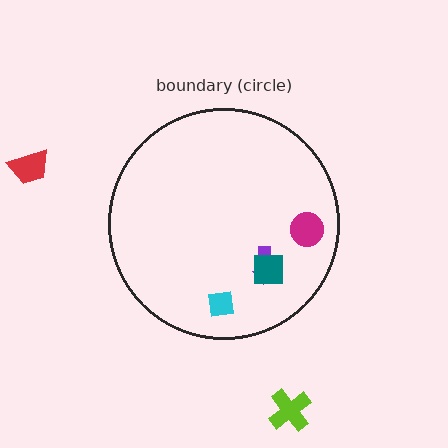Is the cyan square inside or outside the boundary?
Inside.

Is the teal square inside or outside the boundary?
Inside.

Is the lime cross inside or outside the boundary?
Outside.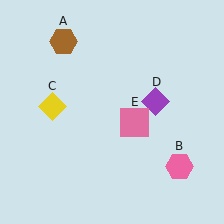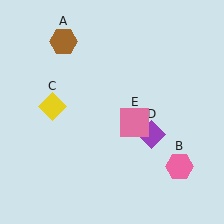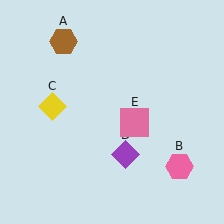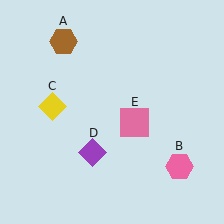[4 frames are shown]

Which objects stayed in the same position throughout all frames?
Brown hexagon (object A) and pink hexagon (object B) and yellow diamond (object C) and pink square (object E) remained stationary.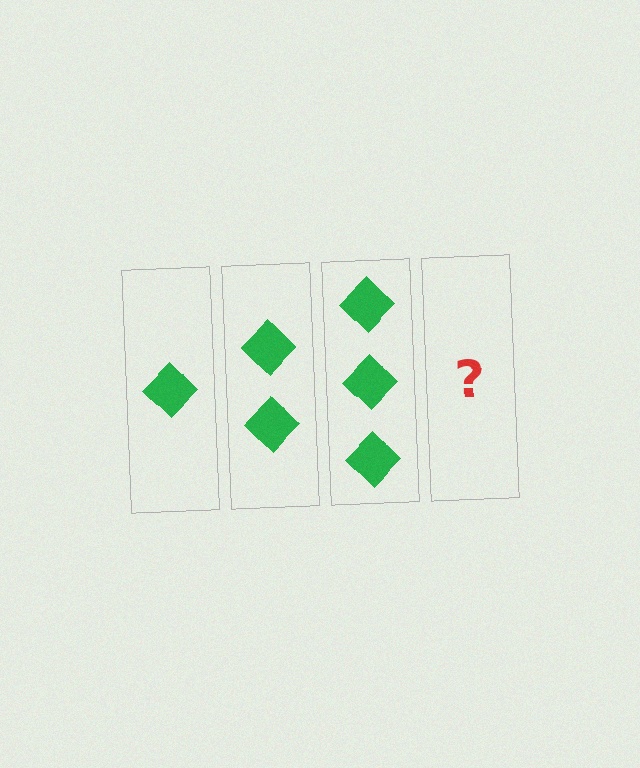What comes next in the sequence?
The next element should be 4 diamonds.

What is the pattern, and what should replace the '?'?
The pattern is that each step adds one more diamond. The '?' should be 4 diamonds.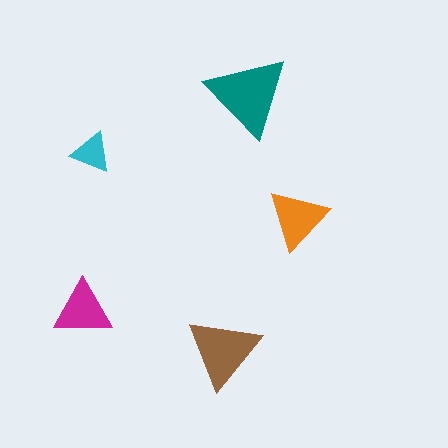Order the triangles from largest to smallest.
the teal one, the brown one, the orange one, the magenta one, the cyan one.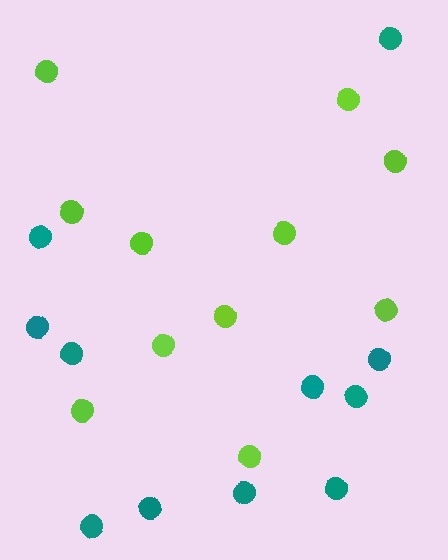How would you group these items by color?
There are 2 groups: one group of teal circles (11) and one group of lime circles (11).